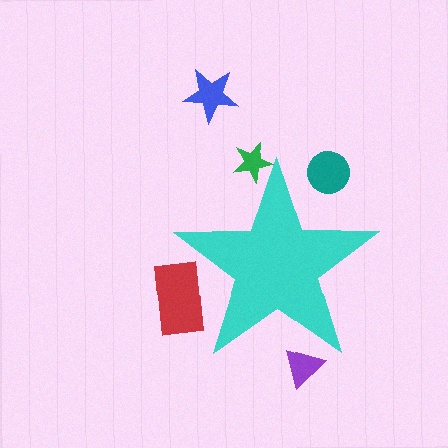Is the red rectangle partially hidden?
Yes, the red rectangle is partially hidden behind the cyan star.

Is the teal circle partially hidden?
Yes, the teal circle is partially hidden behind the cyan star.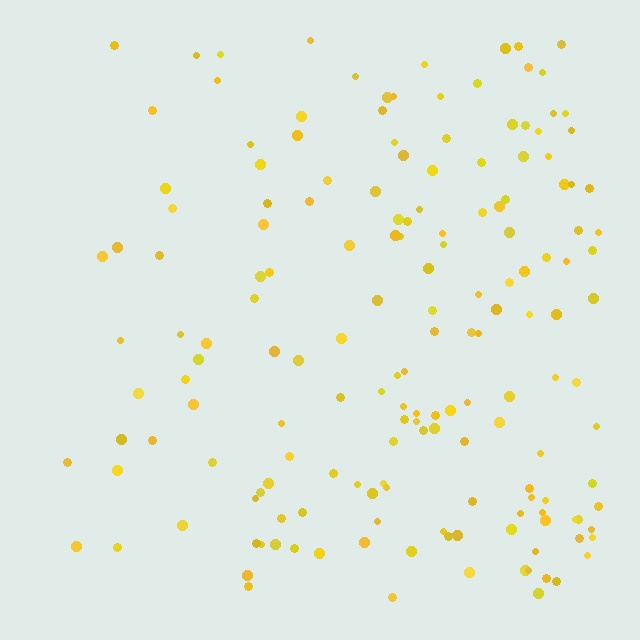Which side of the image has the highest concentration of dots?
The right.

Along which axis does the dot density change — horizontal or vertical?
Horizontal.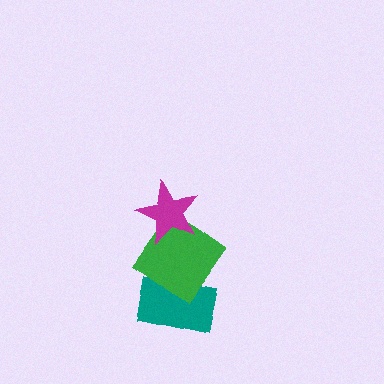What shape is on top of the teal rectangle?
The green diamond is on top of the teal rectangle.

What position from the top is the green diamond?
The green diamond is 2nd from the top.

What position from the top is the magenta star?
The magenta star is 1st from the top.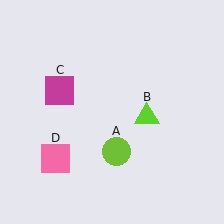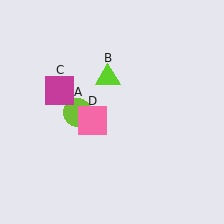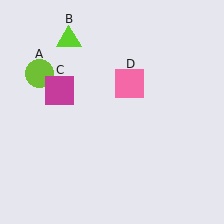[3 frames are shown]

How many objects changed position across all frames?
3 objects changed position: lime circle (object A), lime triangle (object B), pink square (object D).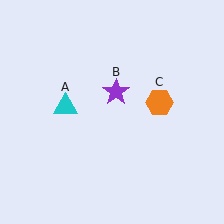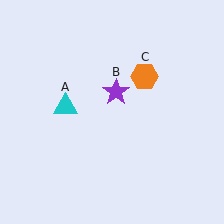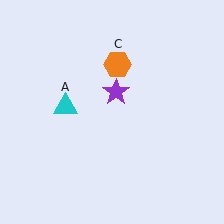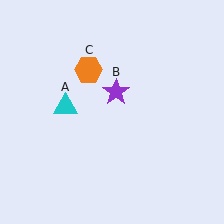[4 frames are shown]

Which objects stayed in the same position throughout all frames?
Cyan triangle (object A) and purple star (object B) remained stationary.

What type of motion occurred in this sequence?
The orange hexagon (object C) rotated counterclockwise around the center of the scene.